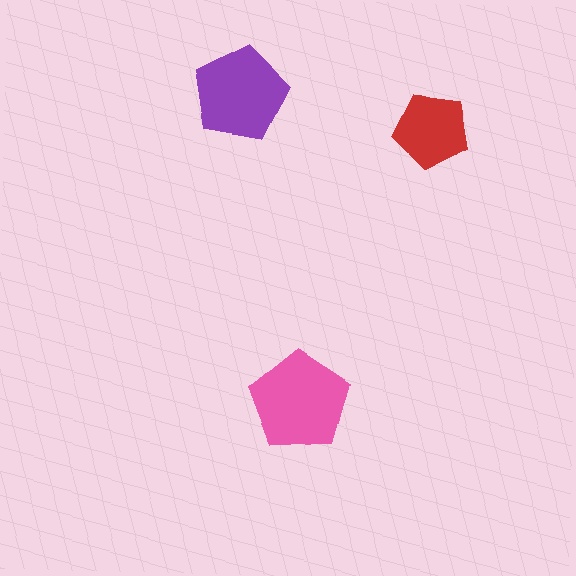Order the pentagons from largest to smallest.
the pink one, the purple one, the red one.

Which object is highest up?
The purple pentagon is topmost.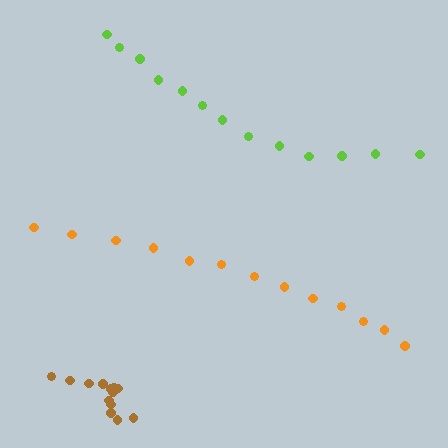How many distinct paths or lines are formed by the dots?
There are 3 distinct paths.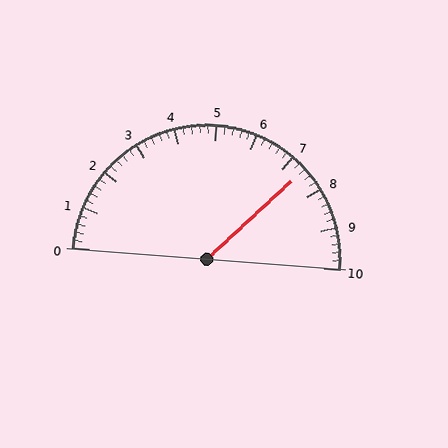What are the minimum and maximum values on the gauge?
The gauge ranges from 0 to 10.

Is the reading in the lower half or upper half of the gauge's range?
The reading is in the upper half of the range (0 to 10).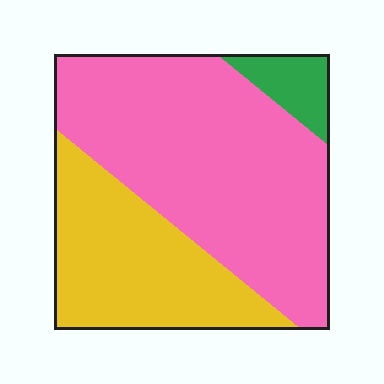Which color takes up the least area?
Green, at roughly 5%.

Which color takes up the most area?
Pink, at roughly 60%.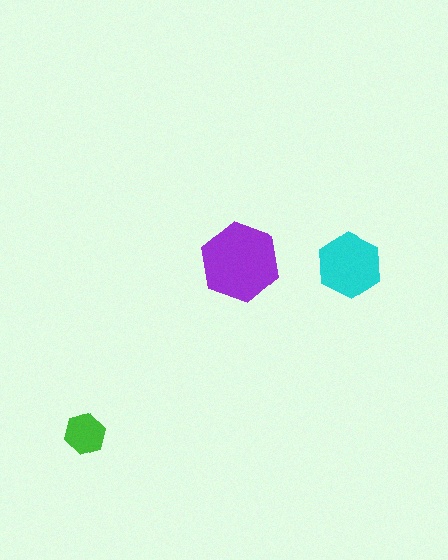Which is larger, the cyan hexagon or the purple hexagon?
The purple one.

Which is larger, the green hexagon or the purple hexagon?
The purple one.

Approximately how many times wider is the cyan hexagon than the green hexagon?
About 1.5 times wider.